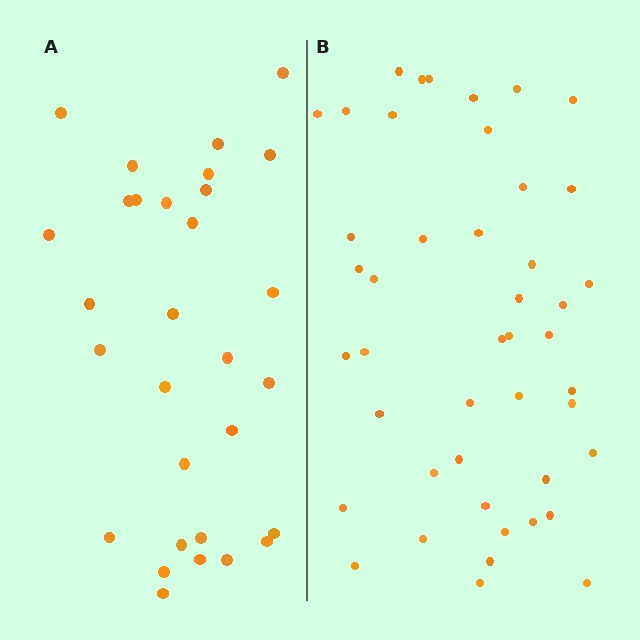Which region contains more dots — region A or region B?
Region B (the right region) has more dots.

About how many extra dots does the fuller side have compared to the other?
Region B has approximately 15 more dots than region A.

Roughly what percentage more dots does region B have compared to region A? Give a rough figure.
About 50% more.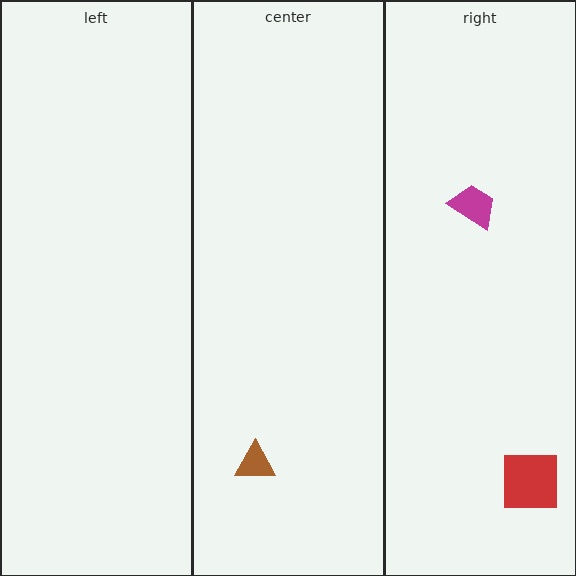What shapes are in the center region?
The brown triangle.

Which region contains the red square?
The right region.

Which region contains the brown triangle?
The center region.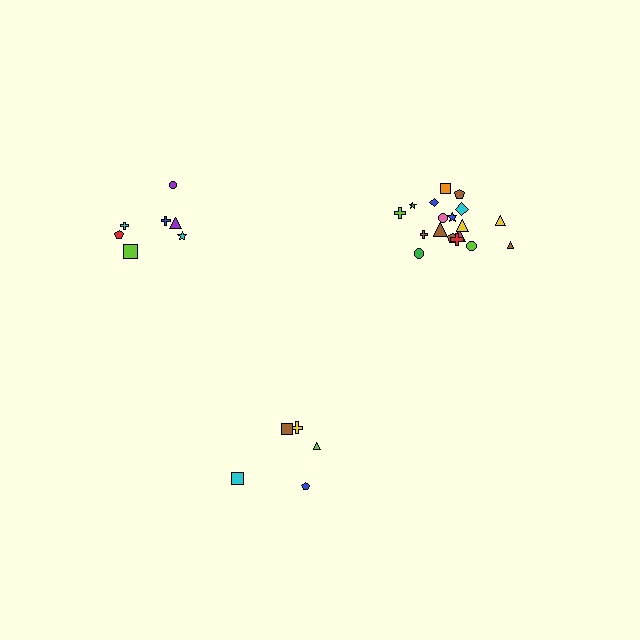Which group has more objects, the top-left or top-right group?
The top-right group.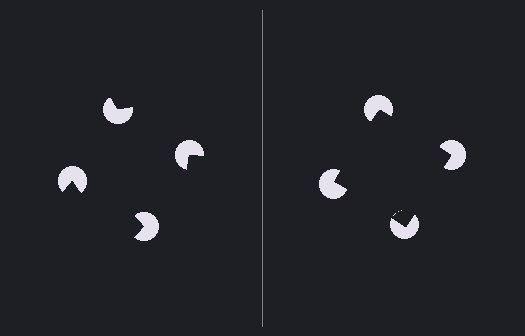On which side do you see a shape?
An illusory square appears on the right side. On the left side the wedge cuts are rotated, so no coherent shape forms.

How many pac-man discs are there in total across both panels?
8 — 4 on each side.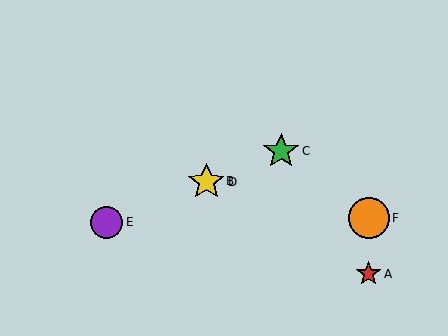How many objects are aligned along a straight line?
4 objects (B, C, D, E) are aligned along a straight line.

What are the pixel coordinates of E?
Object E is at (106, 222).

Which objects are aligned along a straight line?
Objects B, C, D, E are aligned along a straight line.